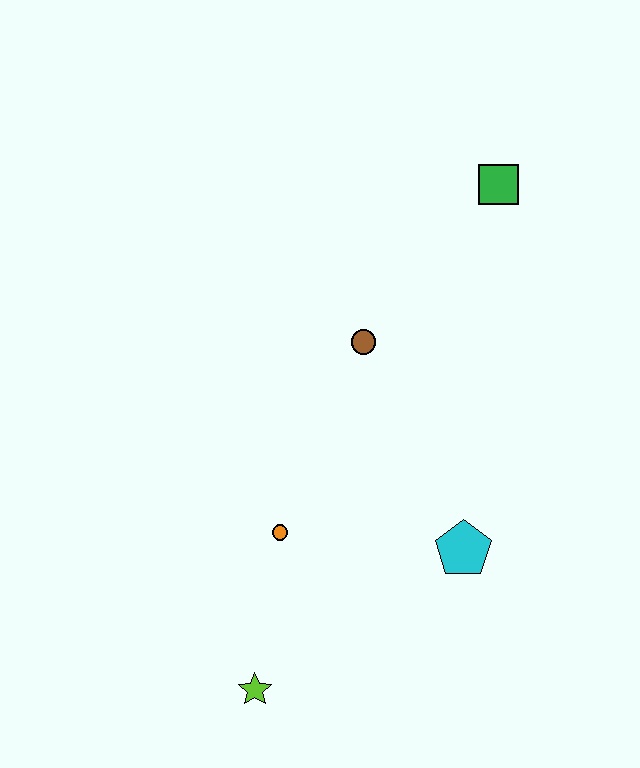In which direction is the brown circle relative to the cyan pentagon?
The brown circle is above the cyan pentagon.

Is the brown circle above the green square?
No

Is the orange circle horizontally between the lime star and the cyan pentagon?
Yes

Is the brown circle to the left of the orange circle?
No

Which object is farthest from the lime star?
The green square is farthest from the lime star.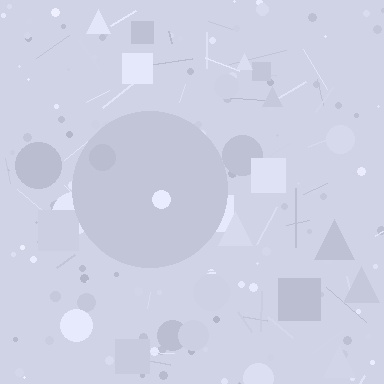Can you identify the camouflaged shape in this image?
The camouflaged shape is a circle.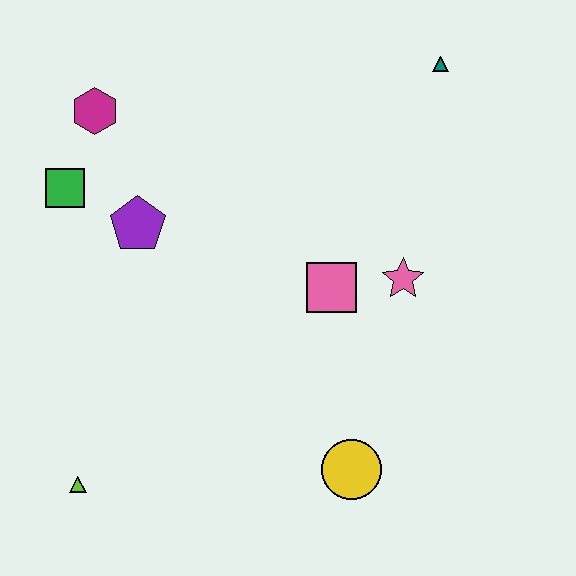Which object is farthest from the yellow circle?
The magenta hexagon is farthest from the yellow circle.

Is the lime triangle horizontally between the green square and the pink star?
Yes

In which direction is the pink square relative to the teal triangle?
The pink square is below the teal triangle.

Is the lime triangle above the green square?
No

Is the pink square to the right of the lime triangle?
Yes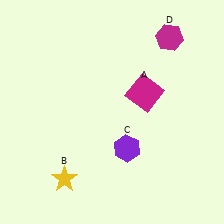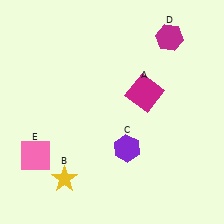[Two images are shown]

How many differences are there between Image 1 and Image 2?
There is 1 difference between the two images.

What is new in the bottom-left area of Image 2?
A pink square (E) was added in the bottom-left area of Image 2.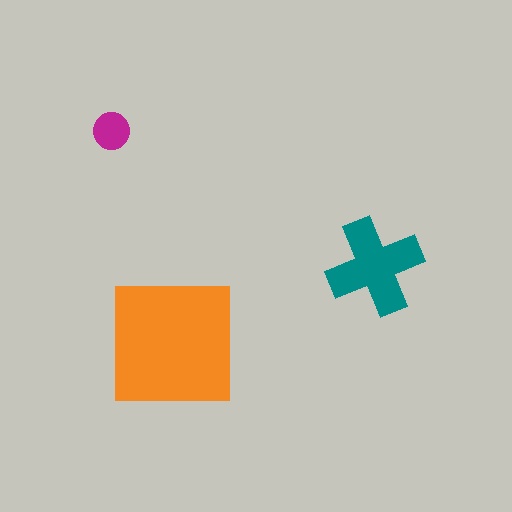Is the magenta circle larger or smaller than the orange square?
Smaller.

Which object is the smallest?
The magenta circle.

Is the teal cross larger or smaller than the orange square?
Smaller.